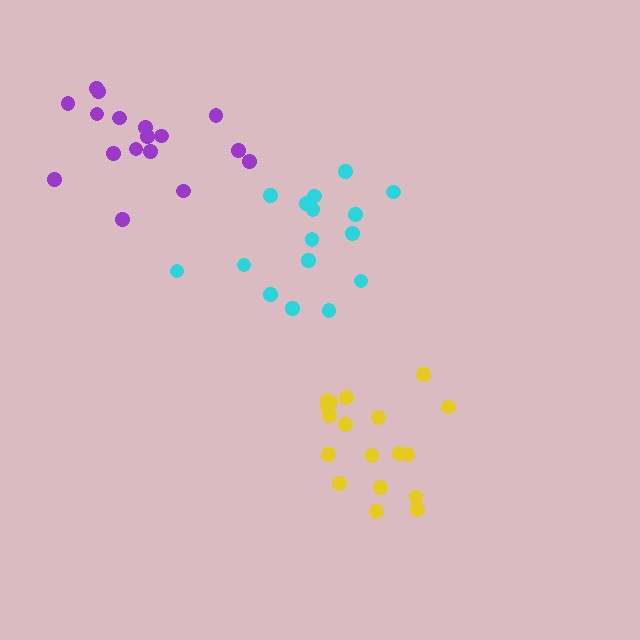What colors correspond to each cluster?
The clusters are colored: yellow, cyan, purple.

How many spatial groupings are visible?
There are 3 spatial groupings.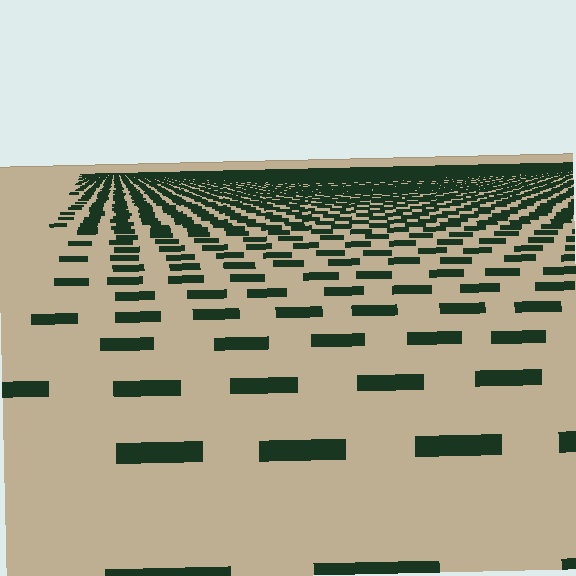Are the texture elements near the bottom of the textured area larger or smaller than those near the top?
Larger. Near the bottom, elements are closer to the viewer and appear at a bigger on-screen size.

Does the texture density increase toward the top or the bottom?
Density increases toward the top.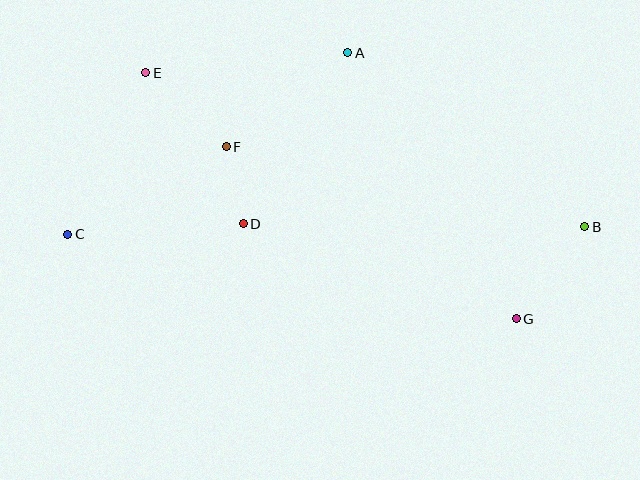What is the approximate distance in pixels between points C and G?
The distance between C and G is approximately 456 pixels.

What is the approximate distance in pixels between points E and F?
The distance between E and F is approximately 110 pixels.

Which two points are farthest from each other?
Points B and C are farthest from each other.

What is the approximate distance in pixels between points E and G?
The distance between E and G is approximately 445 pixels.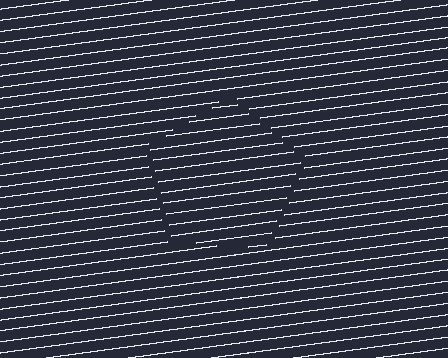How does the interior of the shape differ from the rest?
The interior of the shape contains the same grating, shifted by half a period — the contour is defined by the phase discontinuity where line-ends from the inner and outer gratings abut.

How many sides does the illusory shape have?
5 sides — the line-ends trace a pentagon.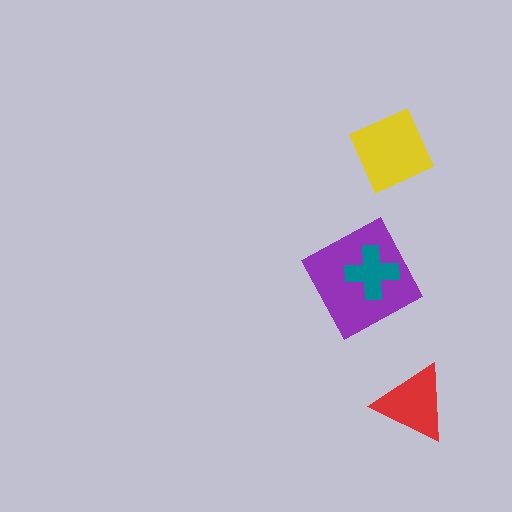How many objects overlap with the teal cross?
1 object overlaps with the teal cross.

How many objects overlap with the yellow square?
0 objects overlap with the yellow square.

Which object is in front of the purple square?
The teal cross is in front of the purple square.